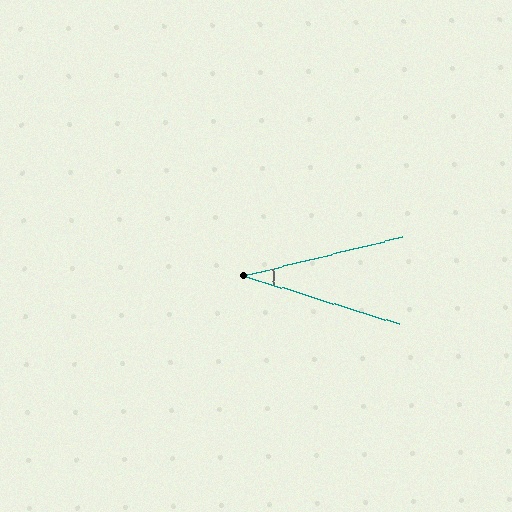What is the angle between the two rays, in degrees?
Approximately 31 degrees.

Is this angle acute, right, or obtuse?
It is acute.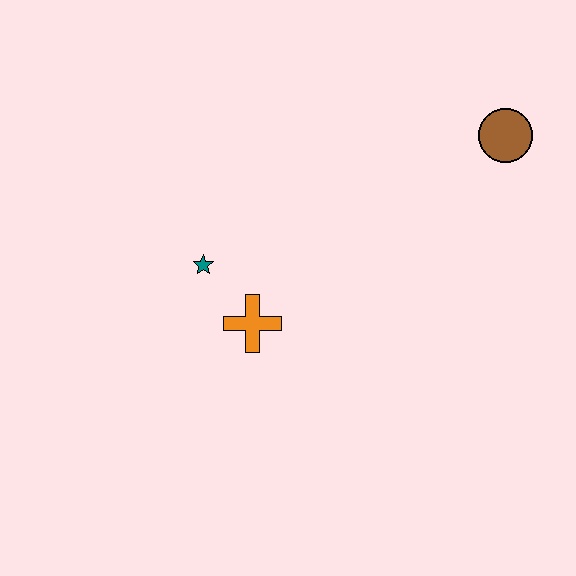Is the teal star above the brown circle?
No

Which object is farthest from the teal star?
The brown circle is farthest from the teal star.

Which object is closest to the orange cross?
The teal star is closest to the orange cross.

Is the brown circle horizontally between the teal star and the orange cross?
No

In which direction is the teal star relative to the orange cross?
The teal star is above the orange cross.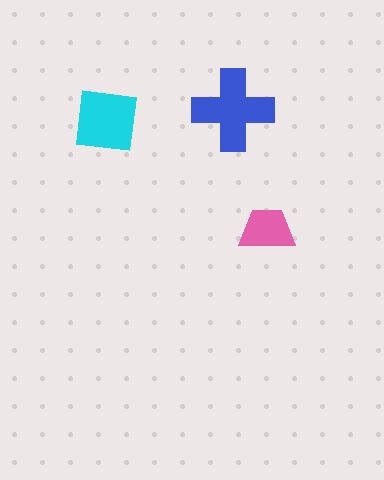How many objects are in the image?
There are 3 objects in the image.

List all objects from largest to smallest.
The blue cross, the cyan square, the pink trapezoid.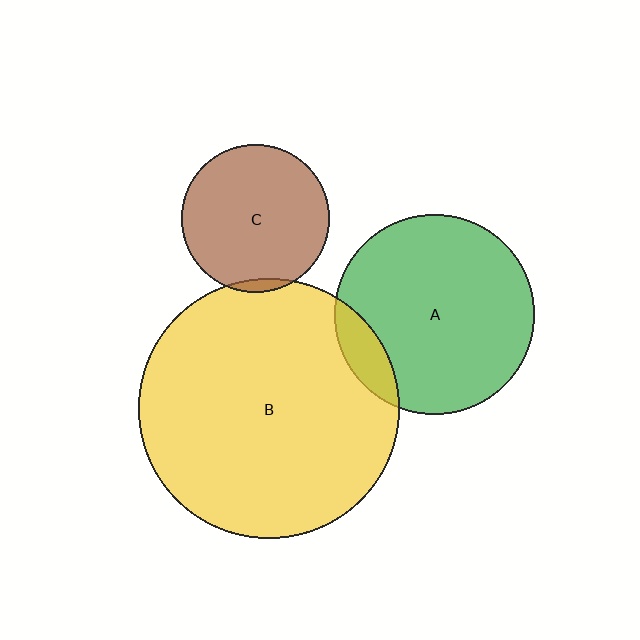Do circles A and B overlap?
Yes.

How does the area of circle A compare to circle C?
Approximately 1.8 times.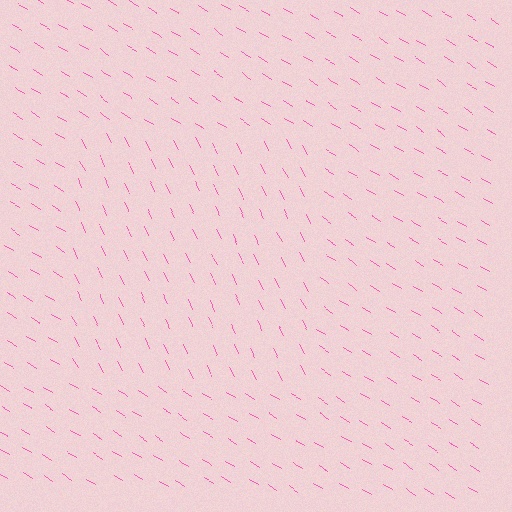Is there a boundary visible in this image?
Yes, there is a texture boundary formed by a change in line orientation.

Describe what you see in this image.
The image is filled with small pink line segments. A rectangle region in the image has lines oriented differently from the surrounding lines, creating a visible texture boundary.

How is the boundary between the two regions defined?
The boundary is defined purely by a change in line orientation (approximately 31 degrees difference). All lines are the same color and thickness.